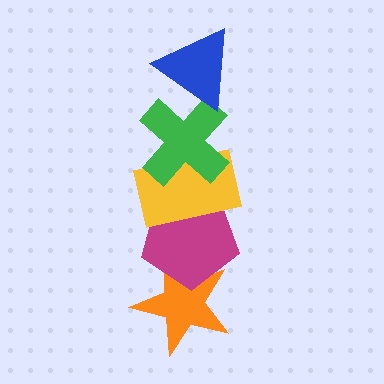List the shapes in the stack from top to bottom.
From top to bottom: the blue triangle, the green cross, the yellow rectangle, the magenta pentagon, the orange star.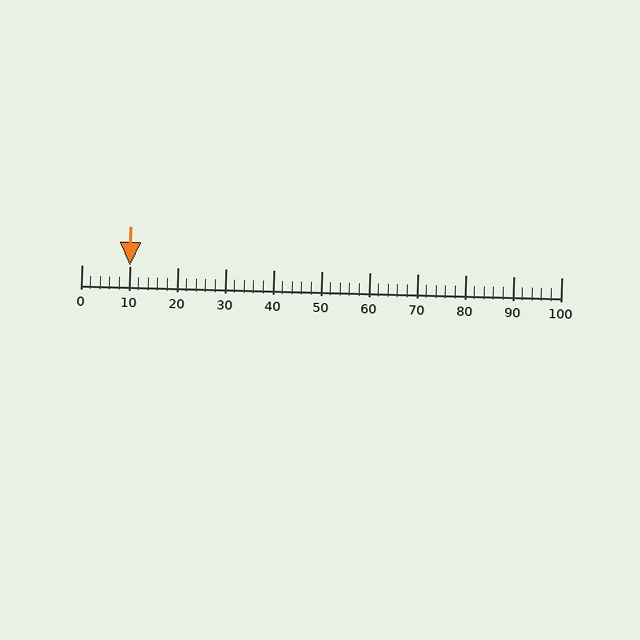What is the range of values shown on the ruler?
The ruler shows values from 0 to 100.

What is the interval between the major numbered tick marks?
The major tick marks are spaced 10 units apart.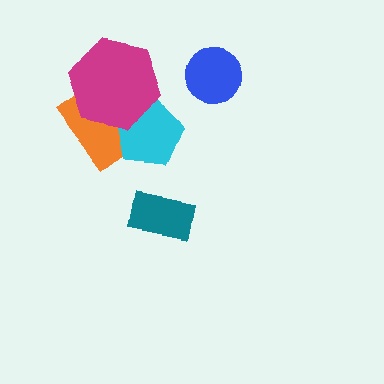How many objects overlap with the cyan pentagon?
2 objects overlap with the cyan pentagon.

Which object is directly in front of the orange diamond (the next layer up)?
The cyan pentagon is directly in front of the orange diamond.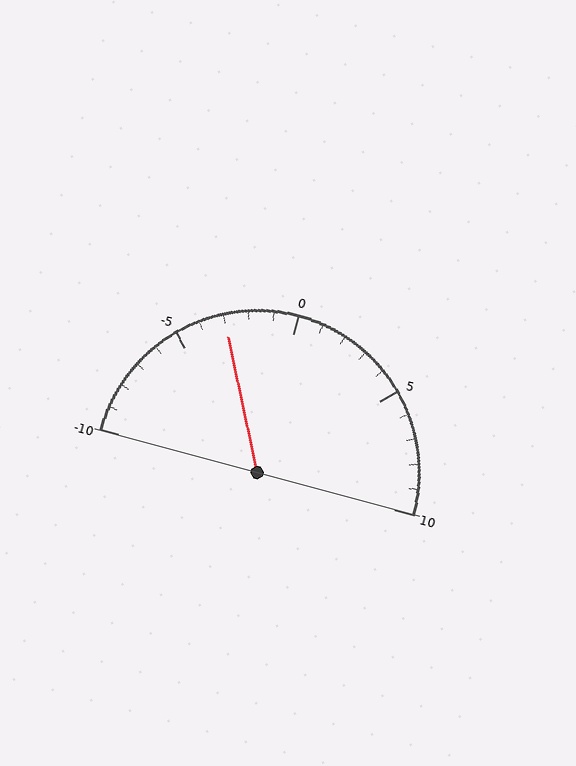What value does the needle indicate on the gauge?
The needle indicates approximately -3.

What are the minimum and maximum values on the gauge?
The gauge ranges from -10 to 10.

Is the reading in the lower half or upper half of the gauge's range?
The reading is in the lower half of the range (-10 to 10).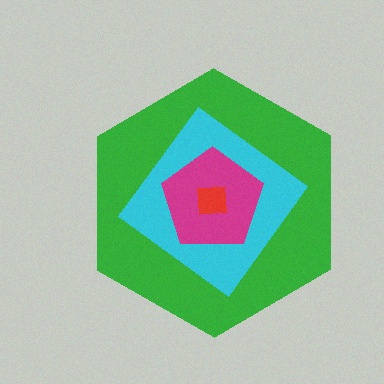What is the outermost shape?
The green hexagon.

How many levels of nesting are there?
4.